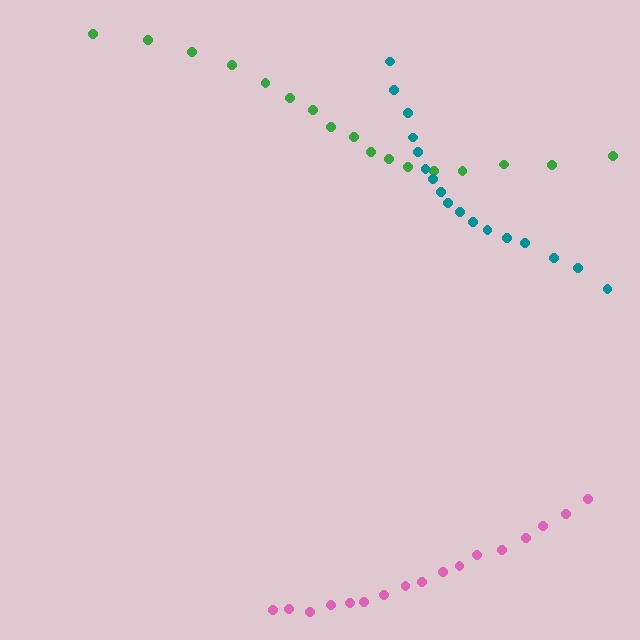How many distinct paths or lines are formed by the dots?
There are 3 distinct paths.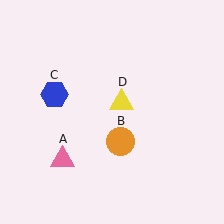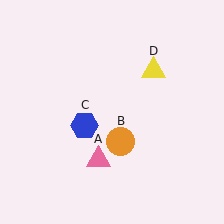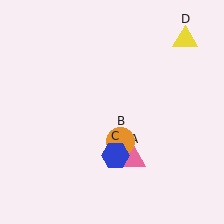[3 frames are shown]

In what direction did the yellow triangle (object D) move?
The yellow triangle (object D) moved up and to the right.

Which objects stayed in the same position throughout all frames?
Orange circle (object B) remained stationary.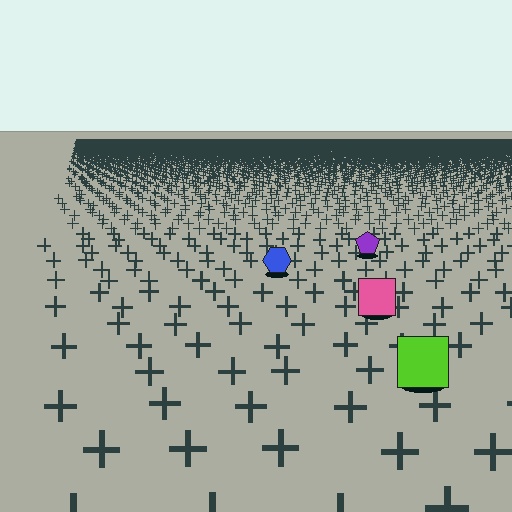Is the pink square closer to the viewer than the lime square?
No. The lime square is closer — you can tell from the texture gradient: the ground texture is coarser near it.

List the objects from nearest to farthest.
From nearest to farthest: the lime square, the pink square, the blue hexagon, the purple pentagon.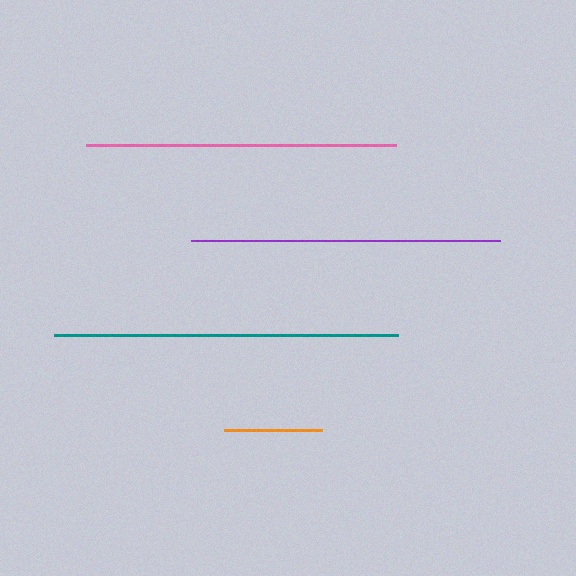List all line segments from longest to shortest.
From longest to shortest: teal, pink, purple, orange.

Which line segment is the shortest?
The orange line is the shortest at approximately 97 pixels.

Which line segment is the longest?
The teal line is the longest at approximately 345 pixels.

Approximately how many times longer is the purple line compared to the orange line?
The purple line is approximately 3.2 times the length of the orange line.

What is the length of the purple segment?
The purple segment is approximately 309 pixels long.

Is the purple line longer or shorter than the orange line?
The purple line is longer than the orange line.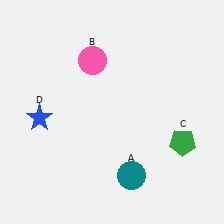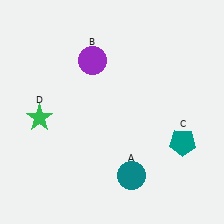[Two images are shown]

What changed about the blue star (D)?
In Image 1, D is blue. In Image 2, it changed to green.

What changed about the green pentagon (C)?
In Image 1, C is green. In Image 2, it changed to teal.